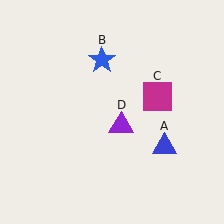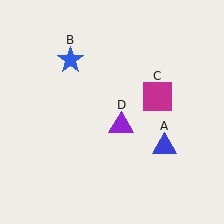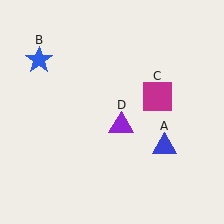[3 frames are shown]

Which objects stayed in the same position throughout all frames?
Blue triangle (object A) and magenta square (object C) and purple triangle (object D) remained stationary.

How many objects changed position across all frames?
1 object changed position: blue star (object B).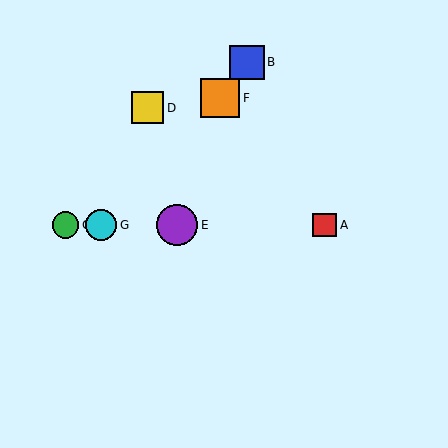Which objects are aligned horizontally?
Objects A, C, E, G are aligned horizontally.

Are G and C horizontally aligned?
Yes, both are at y≈225.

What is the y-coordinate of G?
Object G is at y≈225.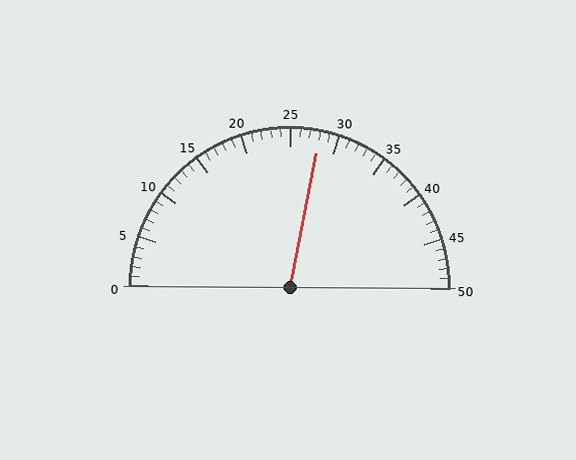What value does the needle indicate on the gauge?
The needle indicates approximately 28.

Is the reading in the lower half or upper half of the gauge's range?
The reading is in the upper half of the range (0 to 50).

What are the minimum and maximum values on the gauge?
The gauge ranges from 0 to 50.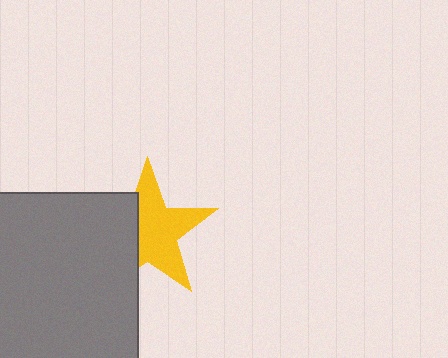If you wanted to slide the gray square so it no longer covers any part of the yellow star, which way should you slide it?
Slide it left — that is the most direct way to separate the two shapes.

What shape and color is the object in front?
The object in front is a gray square.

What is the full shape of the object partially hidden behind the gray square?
The partially hidden object is a yellow star.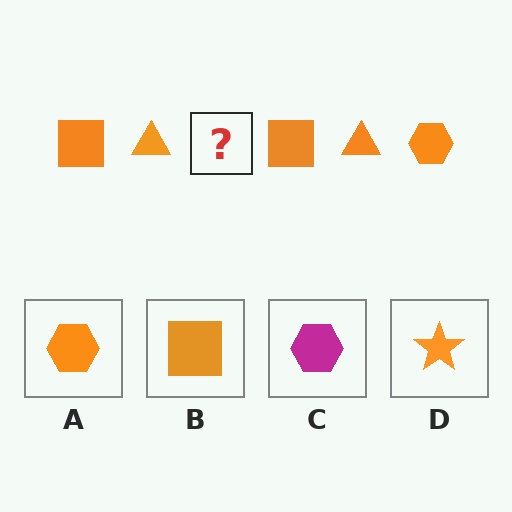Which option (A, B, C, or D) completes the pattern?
A.